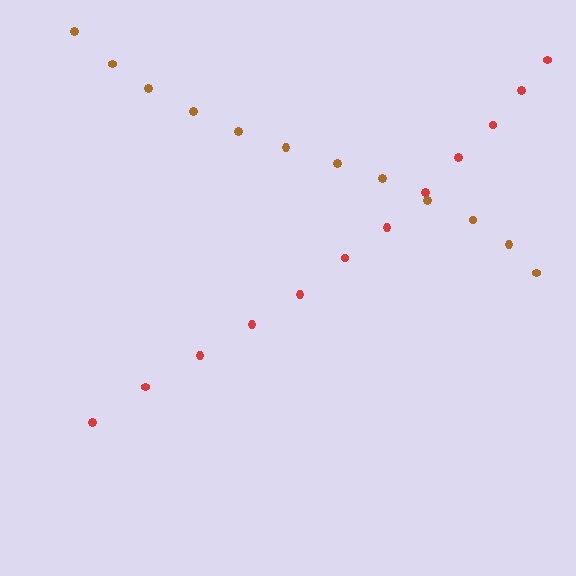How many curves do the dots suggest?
There are 2 distinct paths.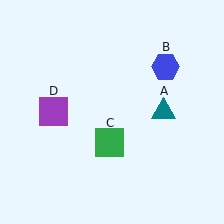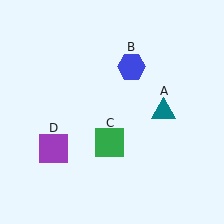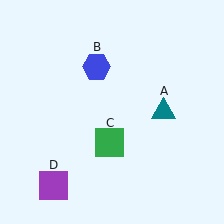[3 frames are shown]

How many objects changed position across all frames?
2 objects changed position: blue hexagon (object B), purple square (object D).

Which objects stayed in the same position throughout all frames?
Teal triangle (object A) and green square (object C) remained stationary.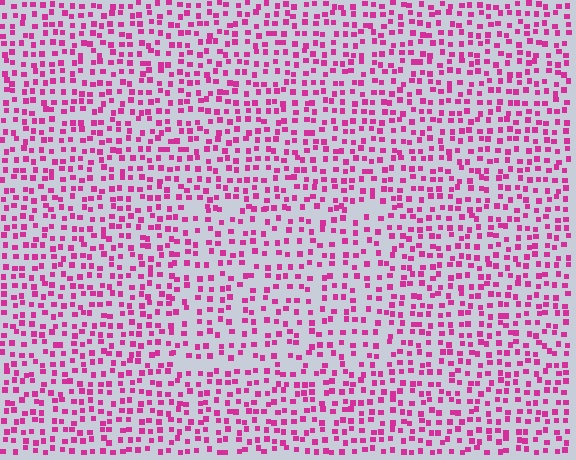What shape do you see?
I see a rectangle.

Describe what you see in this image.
The image contains small magenta elements arranged at two different densities. A rectangle-shaped region is visible where the elements are less densely packed than the surrounding area.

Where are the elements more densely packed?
The elements are more densely packed outside the rectangle boundary.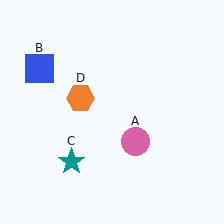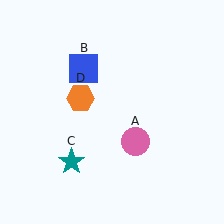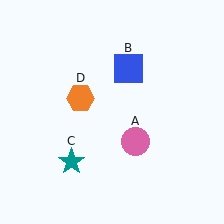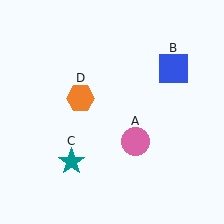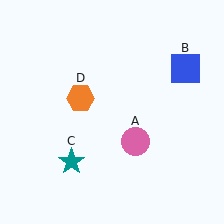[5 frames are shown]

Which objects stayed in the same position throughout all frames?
Pink circle (object A) and teal star (object C) and orange hexagon (object D) remained stationary.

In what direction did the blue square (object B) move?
The blue square (object B) moved right.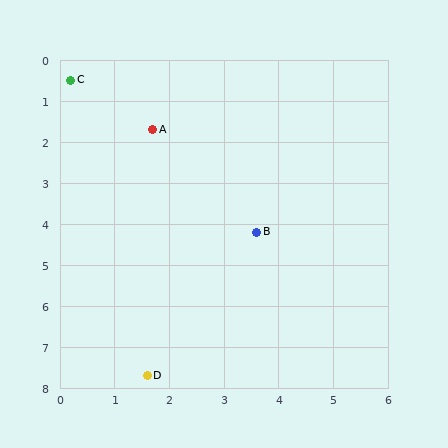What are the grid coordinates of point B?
Point B is at approximately (3.6, 4.2).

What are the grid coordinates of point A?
Point A is at approximately (1.7, 1.7).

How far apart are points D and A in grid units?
Points D and A are about 6.0 grid units apart.